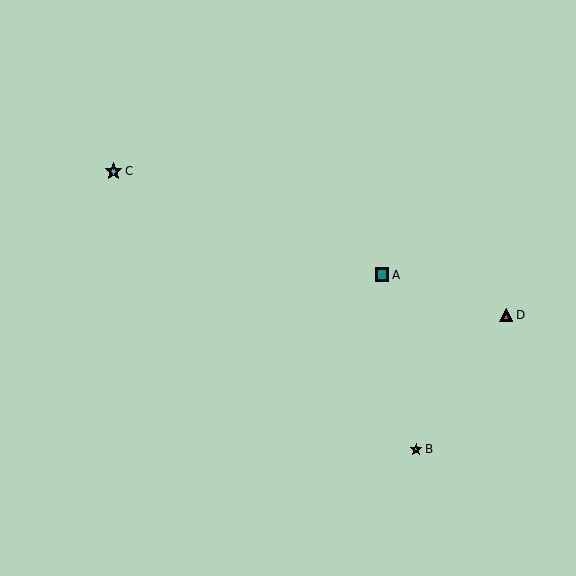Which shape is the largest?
The cyan star (labeled C) is the largest.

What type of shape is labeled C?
Shape C is a cyan star.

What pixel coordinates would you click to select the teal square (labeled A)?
Click at (382, 275) to select the teal square A.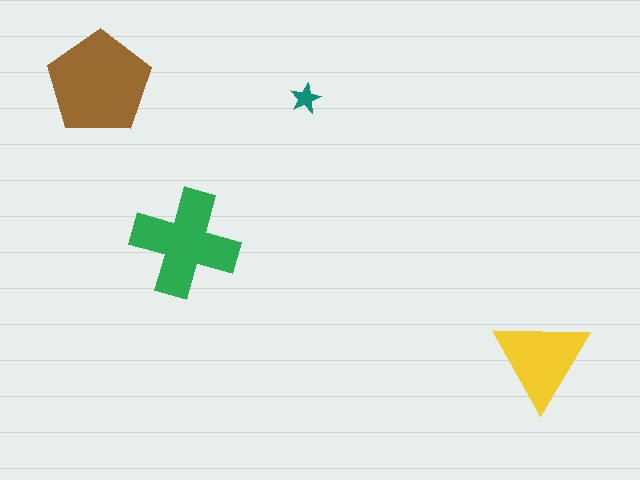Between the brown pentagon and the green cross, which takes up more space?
The brown pentagon.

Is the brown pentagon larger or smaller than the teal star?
Larger.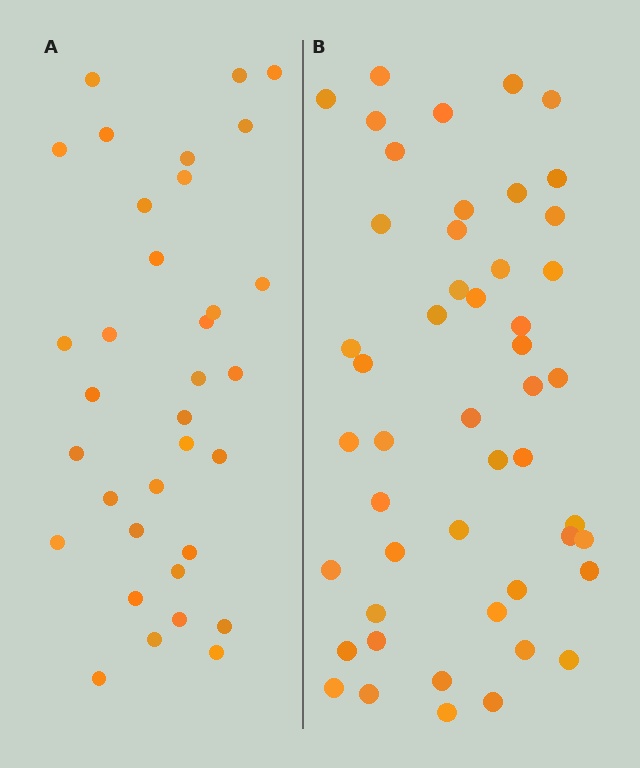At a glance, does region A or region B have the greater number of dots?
Region B (the right region) has more dots.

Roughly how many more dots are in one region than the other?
Region B has approximately 15 more dots than region A.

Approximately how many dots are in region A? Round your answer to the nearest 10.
About 30 dots. (The exact count is 34, which rounds to 30.)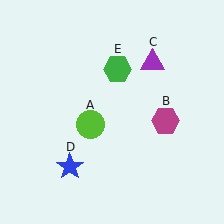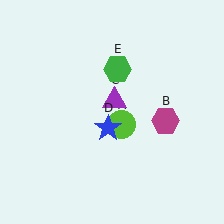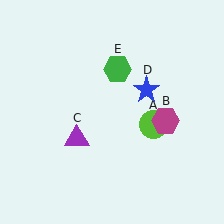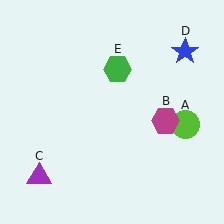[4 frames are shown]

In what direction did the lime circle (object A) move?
The lime circle (object A) moved right.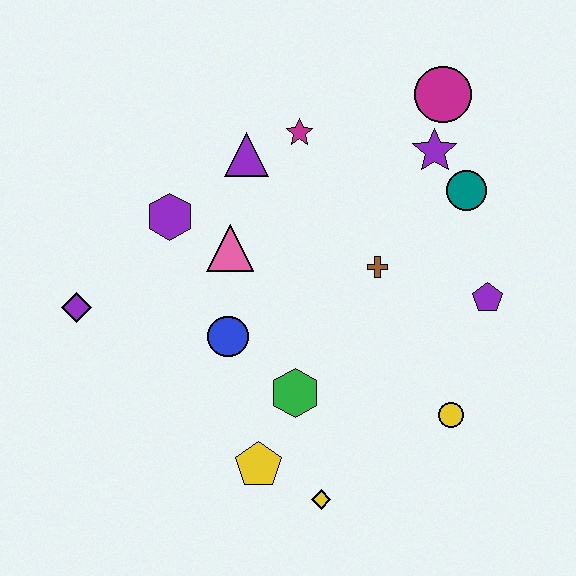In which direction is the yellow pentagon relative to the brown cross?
The yellow pentagon is below the brown cross.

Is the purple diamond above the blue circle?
Yes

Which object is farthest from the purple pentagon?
The purple diamond is farthest from the purple pentagon.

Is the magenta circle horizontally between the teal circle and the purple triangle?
Yes